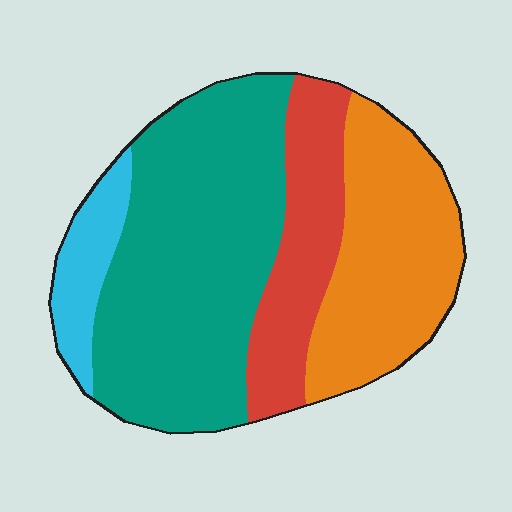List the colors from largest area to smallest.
From largest to smallest: teal, orange, red, cyan.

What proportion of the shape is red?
Red covers around 20% of the shape.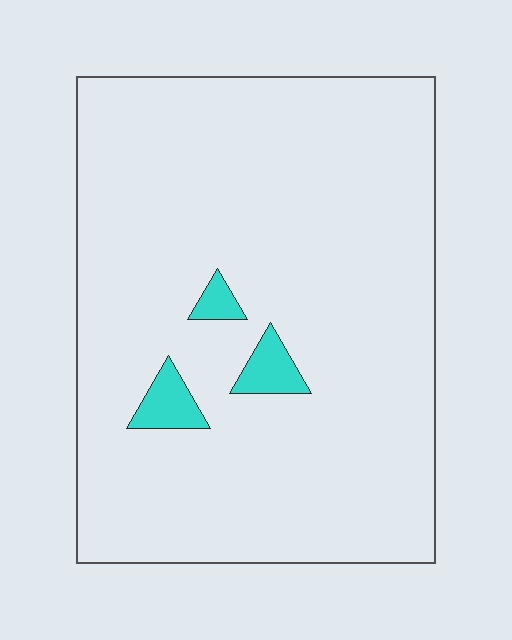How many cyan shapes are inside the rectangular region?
3.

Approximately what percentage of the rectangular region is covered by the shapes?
Approximately 5%.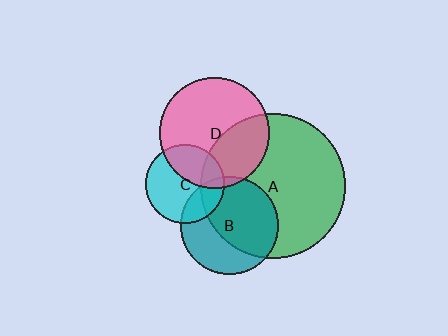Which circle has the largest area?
Circle A (green).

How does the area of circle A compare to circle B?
Approximately 2.2 times.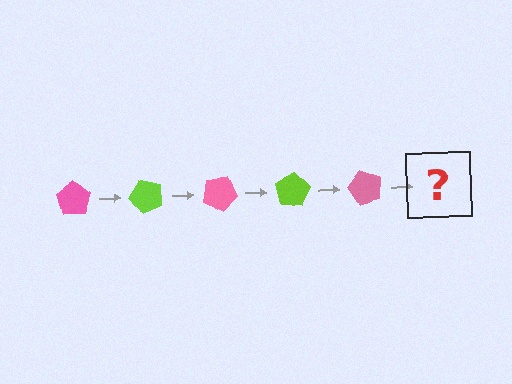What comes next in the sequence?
The next element should be a lime pentagon, rotated 250 degrees from the start.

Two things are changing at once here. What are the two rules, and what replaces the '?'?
The two rules are that it rotates 50 degrees each step and the color cycles through pink and lime. The '?' should be a lime pentagon, rotated 250 degrees from the start.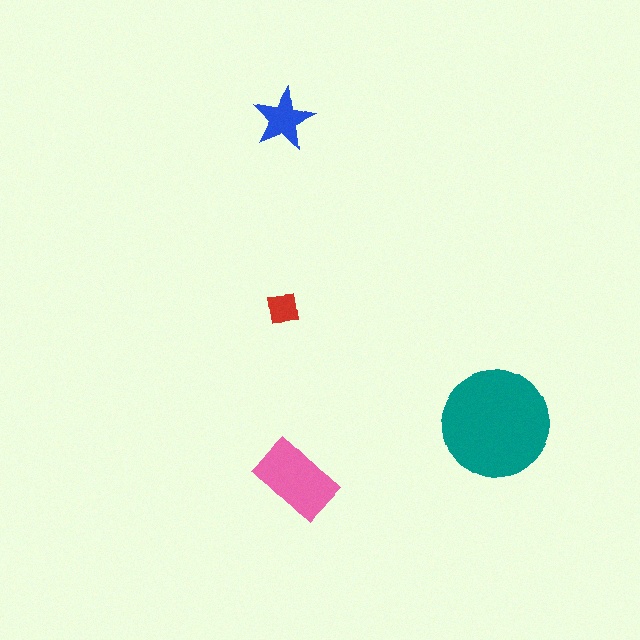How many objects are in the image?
There are 4 objects in the image.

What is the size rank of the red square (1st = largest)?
4th.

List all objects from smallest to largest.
The red square, the blue star, the pink rectangle, the teal circle.